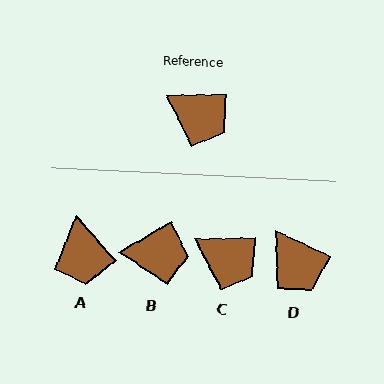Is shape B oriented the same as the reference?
No, it is off by about 29 degrees.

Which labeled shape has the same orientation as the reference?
C.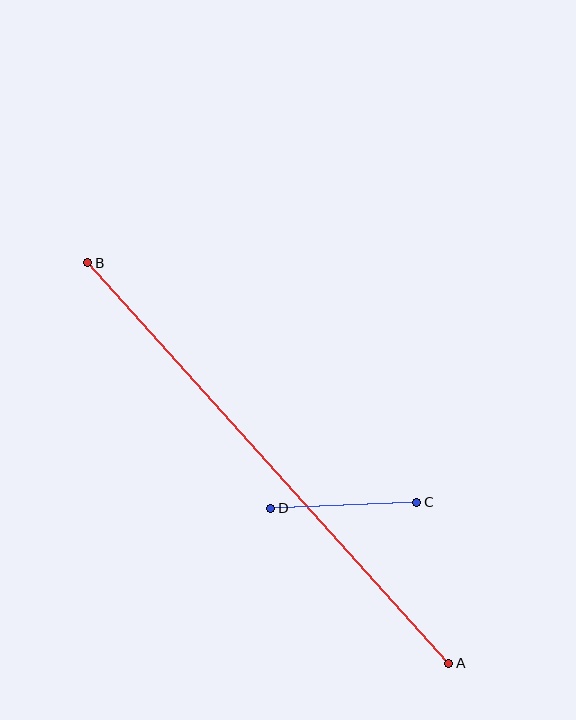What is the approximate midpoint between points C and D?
The midpoint is at approximately (344, 505) pixels.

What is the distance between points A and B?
The distance is approximately 539 pixels.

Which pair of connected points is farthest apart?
Points A and B are farthest apart.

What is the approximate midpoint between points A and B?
The midpoint is at approximately (268, 463) pixels.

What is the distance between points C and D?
The distance is approximately 146 pixels.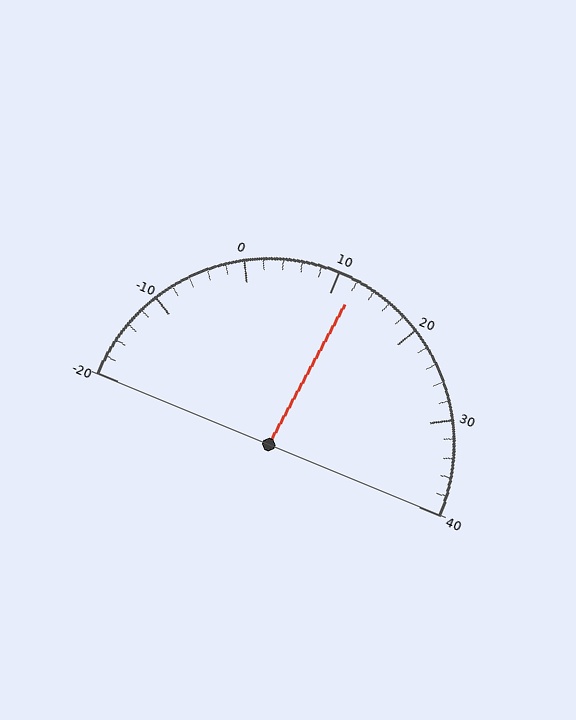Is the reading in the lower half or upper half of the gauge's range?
The reading is in the upper half of the range (-20 to 40).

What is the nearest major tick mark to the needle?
The nearest major tick mark is 10.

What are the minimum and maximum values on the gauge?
The gauge ranges from -20 to 40.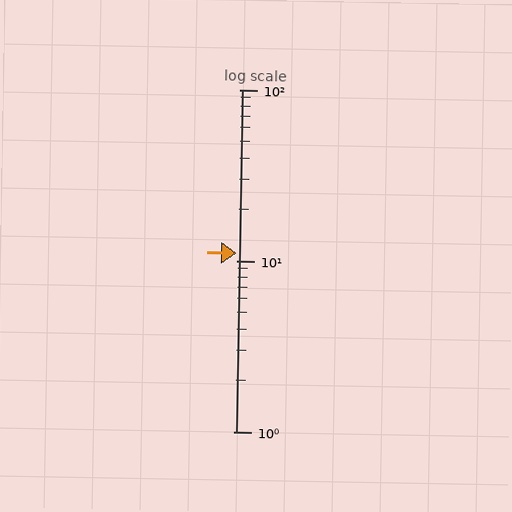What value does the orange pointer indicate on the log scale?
The pointer indicates approximately 11.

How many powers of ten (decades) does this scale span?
The scale spans 2 decades, from 1 to 100.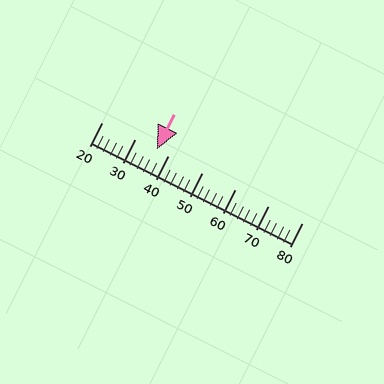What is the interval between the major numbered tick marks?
The major tick marks are spaced 10 units apart.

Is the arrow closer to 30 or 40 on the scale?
The arrow is closer to 40.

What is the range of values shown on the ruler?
The ruler shows values from 20 to 80.